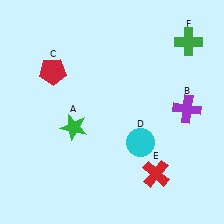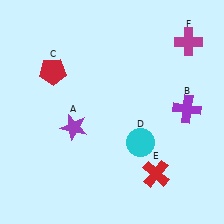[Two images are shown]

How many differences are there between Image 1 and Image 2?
There are 2 differences between the two images.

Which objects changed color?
A changed from green to purple. F changed from green to magenta.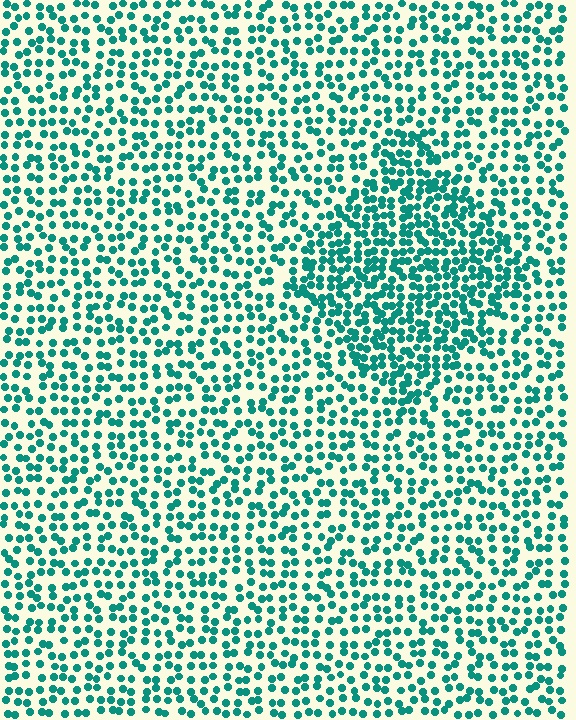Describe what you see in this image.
The image contains small teal elements arranged at two different densities. A diamond-shaped region is visible where the elements are more densely packed than the surrounding area.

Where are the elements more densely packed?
The elements are more densely packed inside the diamond boundary.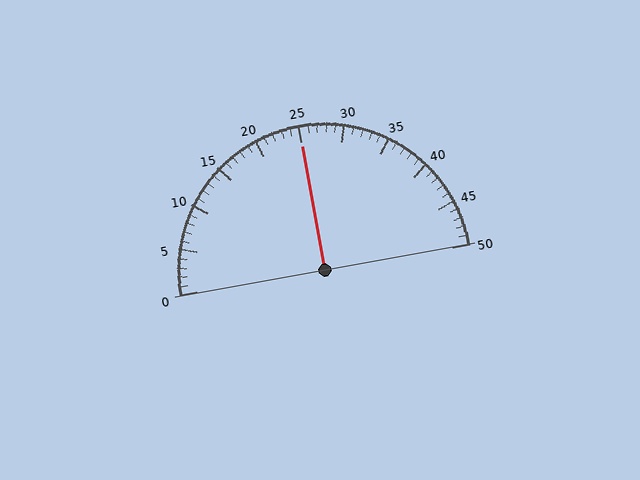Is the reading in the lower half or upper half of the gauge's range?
The reading is in the upper half of the range (0 to 50).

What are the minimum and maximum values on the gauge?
The gauge ranges from 0 to 50.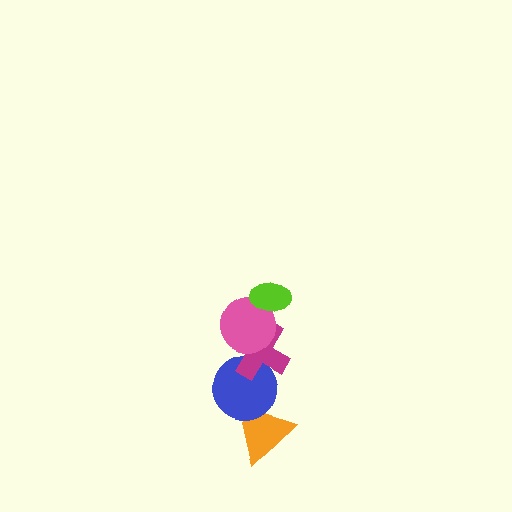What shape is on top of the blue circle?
The magenta cross is on top of the blue circle.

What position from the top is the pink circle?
The pink circle is 2nd from the top.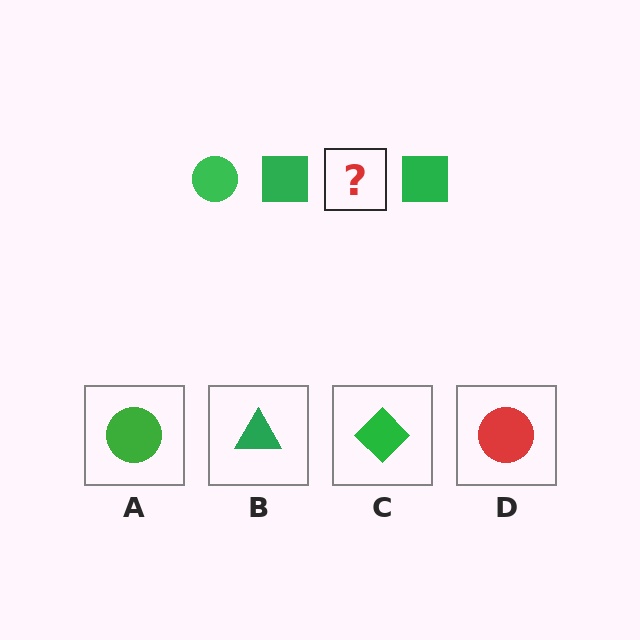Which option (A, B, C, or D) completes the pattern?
A.